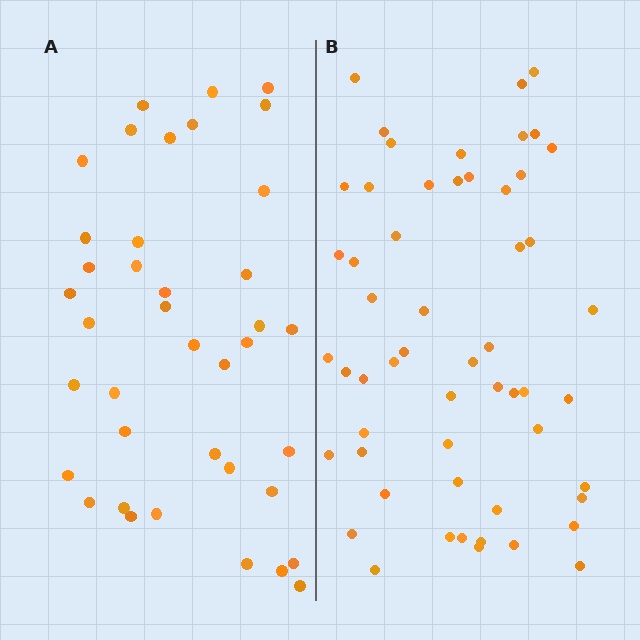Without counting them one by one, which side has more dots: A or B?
Region B (the right region) has more dots.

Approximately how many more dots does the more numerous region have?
Region B has approximately 15 more dots than region A.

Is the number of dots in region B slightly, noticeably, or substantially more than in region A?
Region B has noticeably more, but not dramatically so. The ratio is roughly 1.4 to 1.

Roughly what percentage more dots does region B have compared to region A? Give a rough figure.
About 40% more.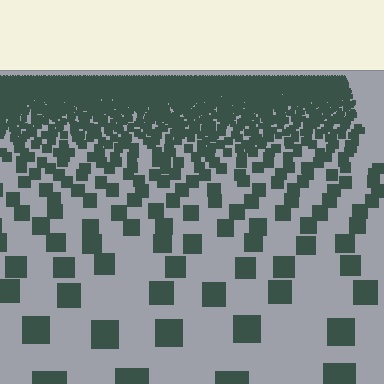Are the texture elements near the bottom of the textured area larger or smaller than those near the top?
Larger. Near the bottom, elements are closer to the viewer and appear at a bigger on-screen size.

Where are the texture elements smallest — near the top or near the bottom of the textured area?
Near the top.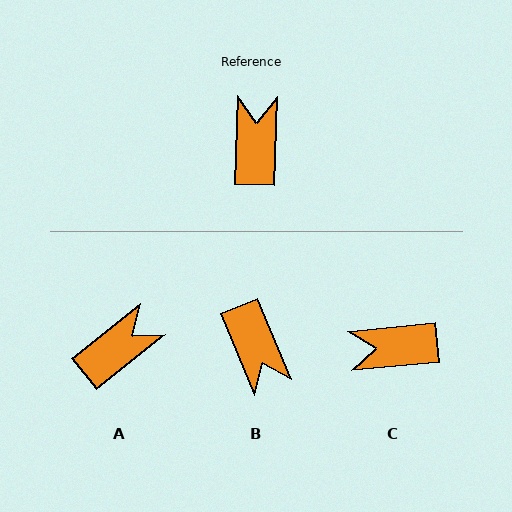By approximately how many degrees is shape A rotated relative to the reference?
Approximately 49 degrees clockwise.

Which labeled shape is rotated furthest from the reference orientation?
B, about 156 degrees away.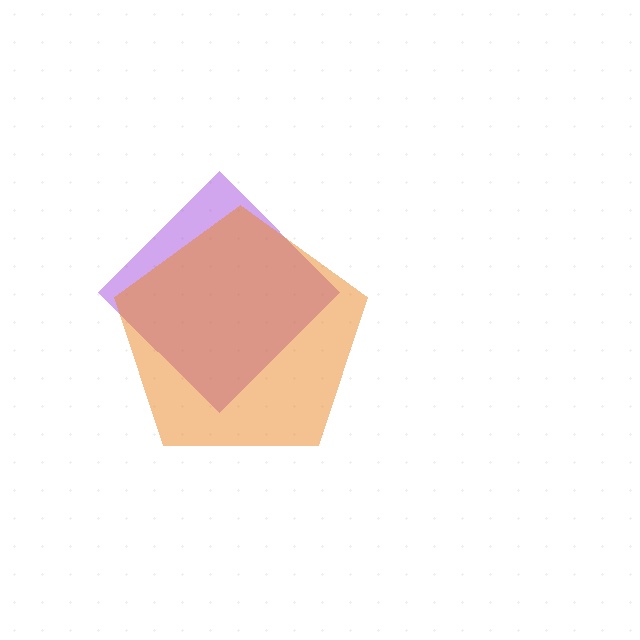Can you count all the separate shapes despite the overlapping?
Yes, there are 2 separate shapes.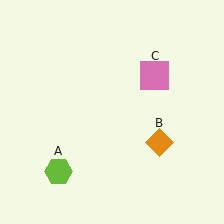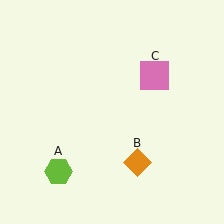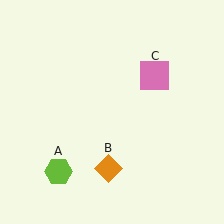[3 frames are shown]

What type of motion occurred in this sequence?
The orange diamond (object B) rotated clockwise around the center of the scene.